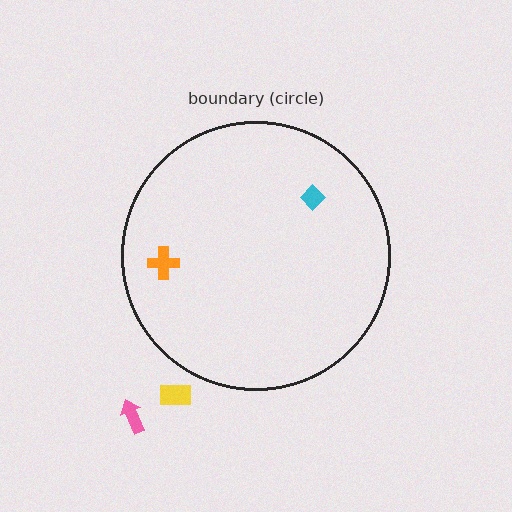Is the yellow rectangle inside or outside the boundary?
Outside.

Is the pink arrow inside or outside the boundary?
Outside.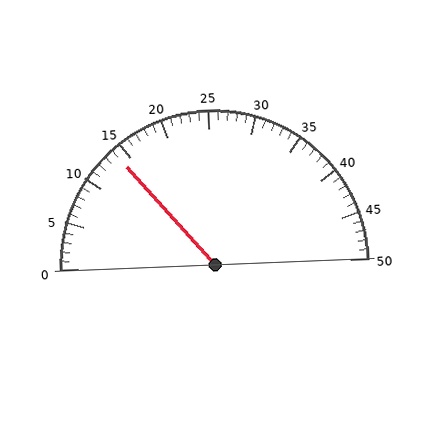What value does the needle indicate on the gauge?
The needle indicates approximately 14.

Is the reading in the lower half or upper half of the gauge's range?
The reading is in the lower half of the range (0 to 50).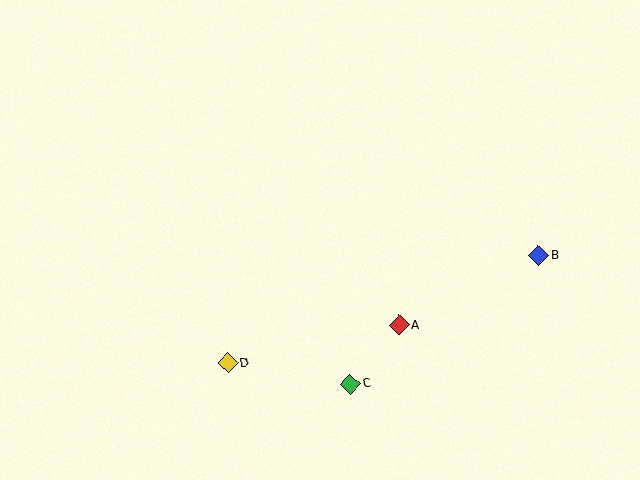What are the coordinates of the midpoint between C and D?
The midpoint between C and D is at (289, 374).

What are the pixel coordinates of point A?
Point A is at (399, 325).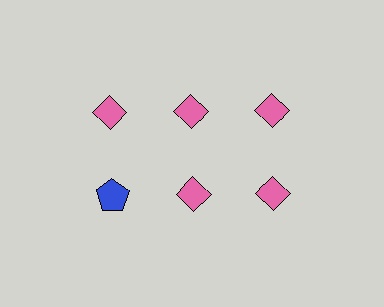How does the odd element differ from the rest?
It differs in both color (blue instead of pink) and shape (pentagon instead of diamond).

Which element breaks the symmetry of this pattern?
The blue pentagon in the second row, leftmost column breaks the symmetry. All other shapes are pink diamonds.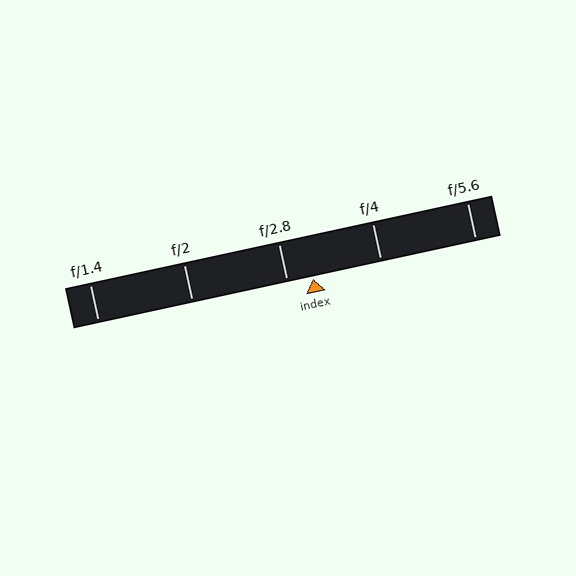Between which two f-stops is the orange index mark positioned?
The index mark is between f/2.8 and f/4.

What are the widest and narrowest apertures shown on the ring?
The widest aperture shown is f/1.4 and the narrowest is f/5.6.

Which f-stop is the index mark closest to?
The index mark is closest to f/2.8.